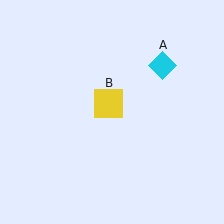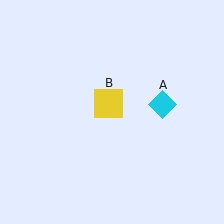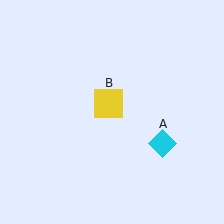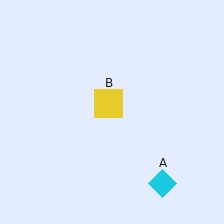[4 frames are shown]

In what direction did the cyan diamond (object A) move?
The cyan diamond (object A) moved down.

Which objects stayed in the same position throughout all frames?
Yellow square (object B) remained stationary.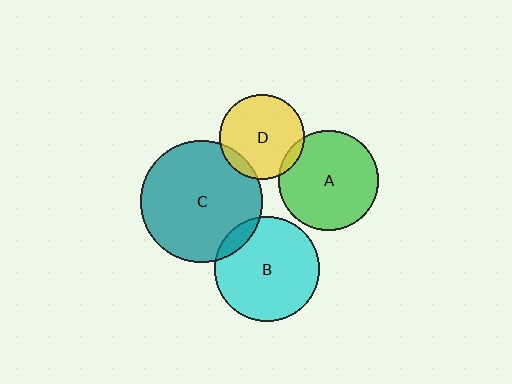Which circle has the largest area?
Circle C (teal).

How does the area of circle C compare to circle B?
Approximately 1.3 times.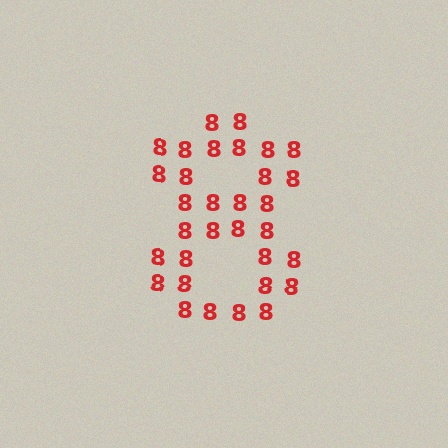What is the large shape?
The large shape is the digit 8.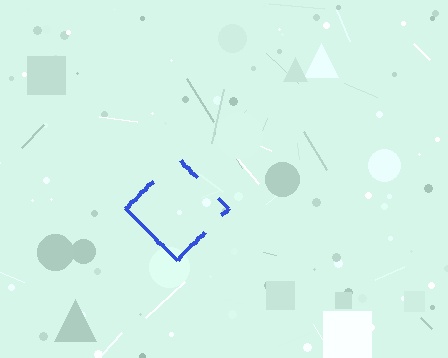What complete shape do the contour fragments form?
The contour fragments form a diamond.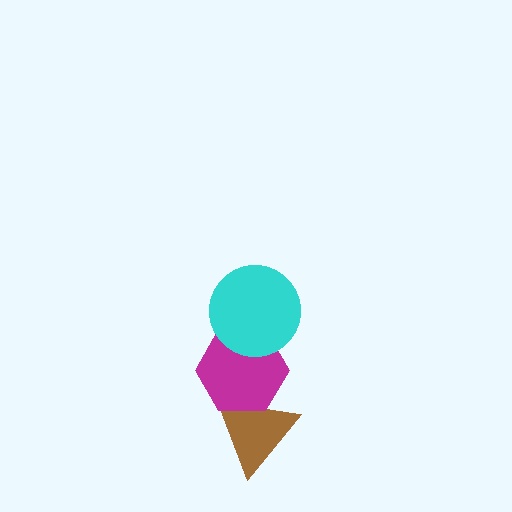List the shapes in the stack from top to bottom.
From top to bottom: the cyan circle, the magenta hexagon, the brown triangle.